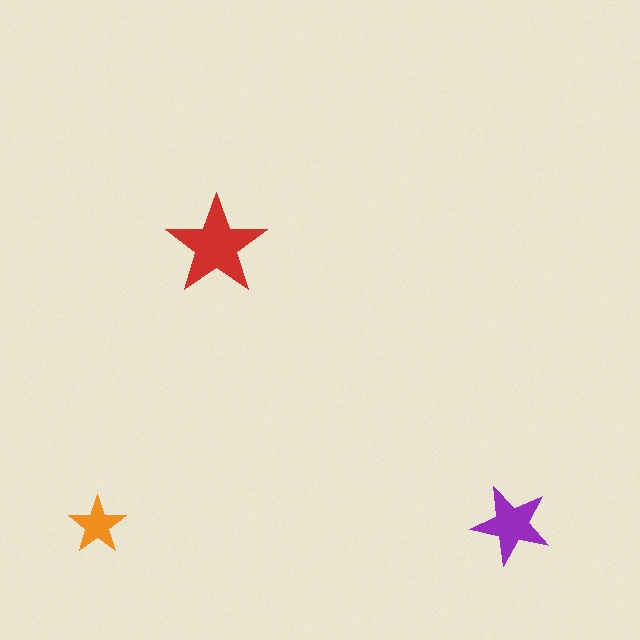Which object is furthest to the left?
The orange star is leftmost.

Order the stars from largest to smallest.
the red one, the purple one, the orange one.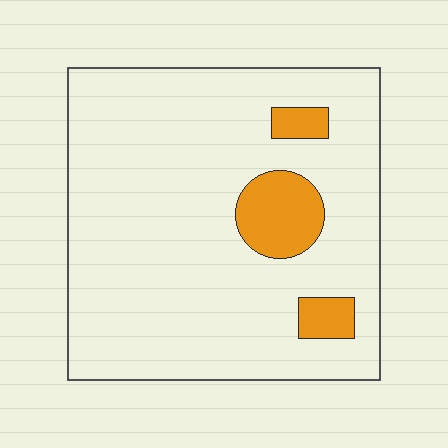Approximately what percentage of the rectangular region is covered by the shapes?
Approximately 10%.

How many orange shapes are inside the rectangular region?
3.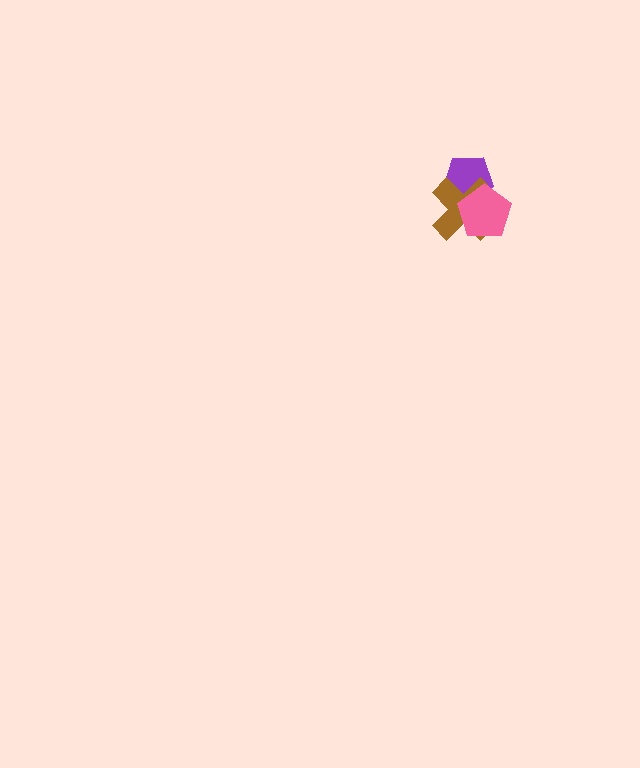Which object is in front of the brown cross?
The pink pentagon is in front of the brown cross.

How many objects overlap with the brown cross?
2 objects overlap with the brown cross.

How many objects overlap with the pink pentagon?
2 objects overlap with the pink pentagon.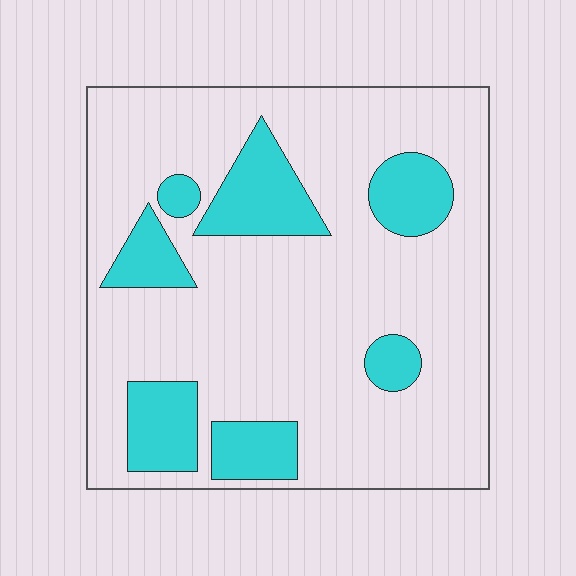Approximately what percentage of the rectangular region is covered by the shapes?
Approximately 20%.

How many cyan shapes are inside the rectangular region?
7.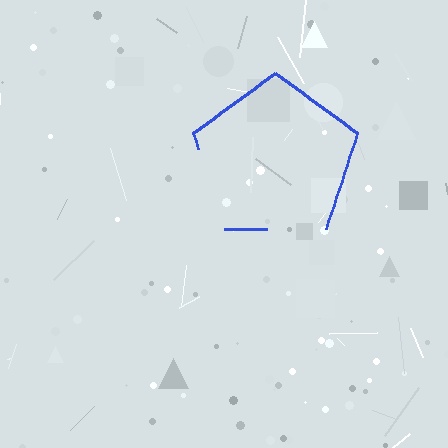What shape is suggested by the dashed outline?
The dashed outline suggests a pentagon.